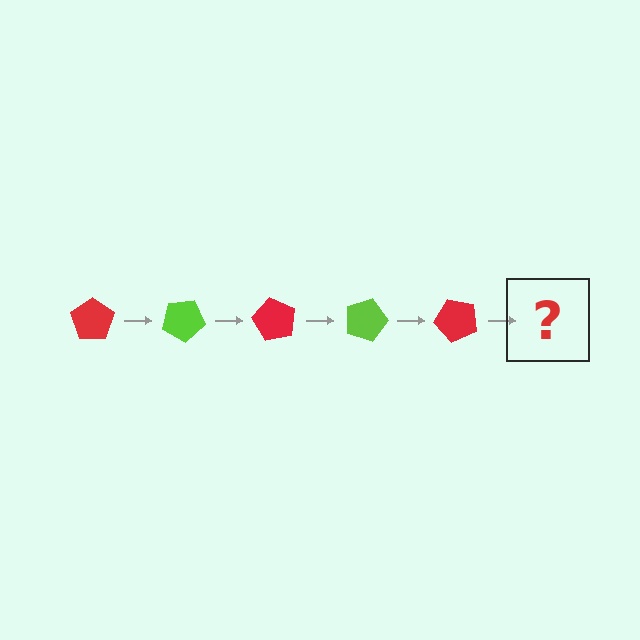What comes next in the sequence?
The next element should be a lime pentagon, rotated 150 degrees from the start.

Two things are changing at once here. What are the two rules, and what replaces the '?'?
The two rules are that it rotates 30 degrees each step and the color cycles through red and lime. The '?' should be a lime pentagon, rotated 150 degrees from the start.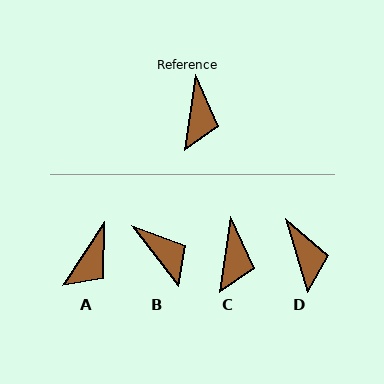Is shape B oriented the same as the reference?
No, it is off by about 46 degrees.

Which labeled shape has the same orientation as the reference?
C.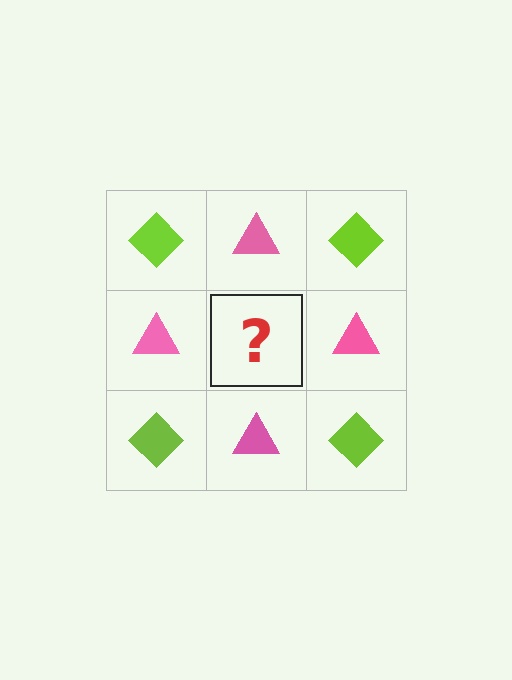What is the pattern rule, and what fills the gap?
The rule is that it alternates lime diamond and pink triangle in a checkerboard pattern. The gap should be filled with a lime diamond.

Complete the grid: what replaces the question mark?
The question mark should be replaced with a lime diamond.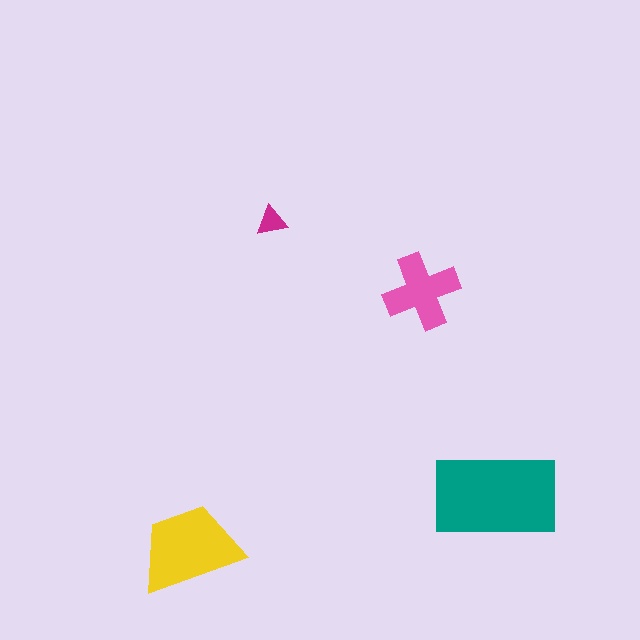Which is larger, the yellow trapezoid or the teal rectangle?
The teal rectangle.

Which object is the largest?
The teal rectangle.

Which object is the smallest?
The magenta triangle.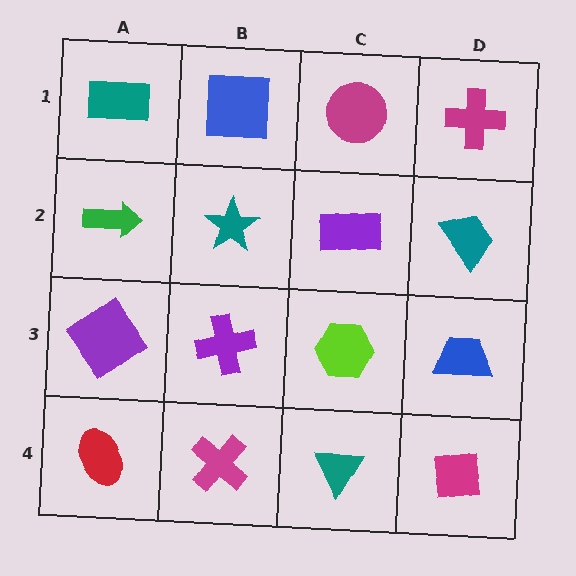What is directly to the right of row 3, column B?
A lime hexagon.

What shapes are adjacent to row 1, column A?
A green arrow (row 2, column A), a blue square (row 1, column B).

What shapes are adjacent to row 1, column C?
A purple rectangle (row 2, column C), a blue square (row 1, column B), a magenta cross (row 1, column D).